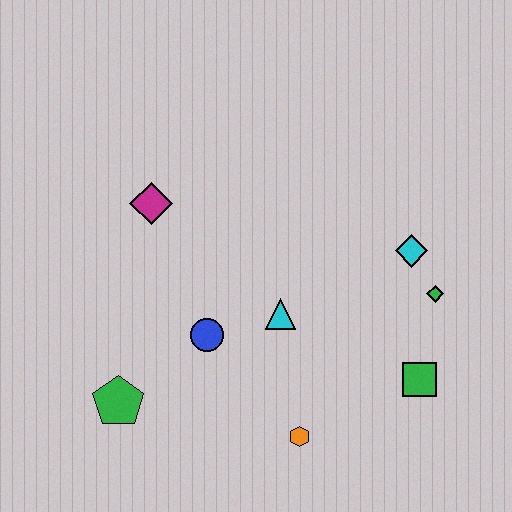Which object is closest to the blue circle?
The cyan triangle is closest to the blue circle.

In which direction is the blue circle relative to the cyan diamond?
The blue circle is to the left of the cyan diamond.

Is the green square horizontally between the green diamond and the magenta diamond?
Yes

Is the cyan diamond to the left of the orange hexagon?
No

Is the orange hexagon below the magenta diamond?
Yes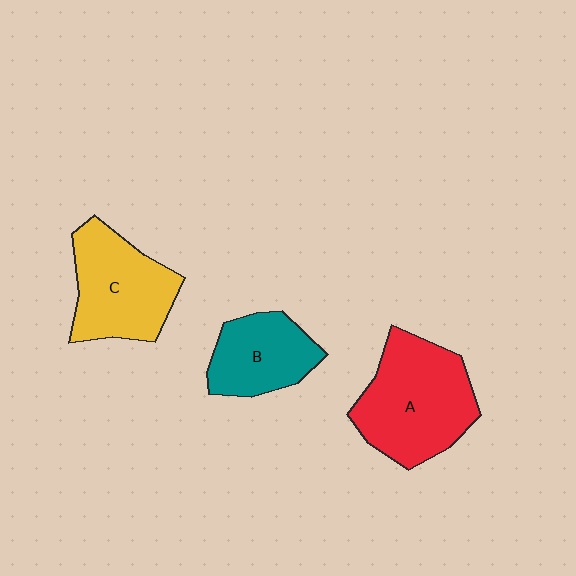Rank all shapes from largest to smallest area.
From largest to smallest: A (red), C (yellow), B (teal).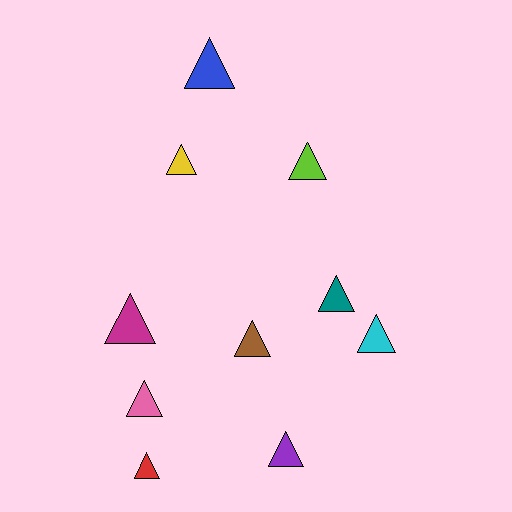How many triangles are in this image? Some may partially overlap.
There are 10 triangles.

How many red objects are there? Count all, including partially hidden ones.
There is 1 red object.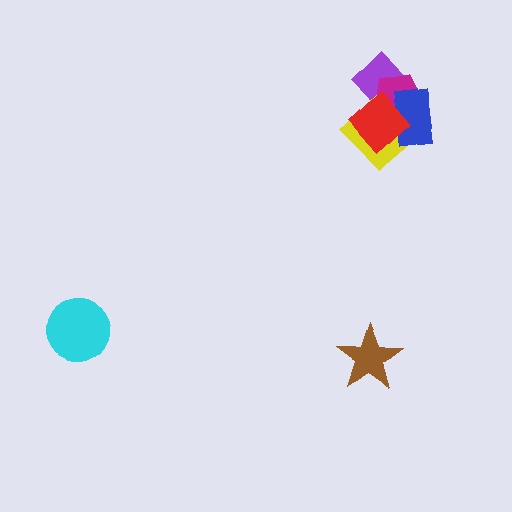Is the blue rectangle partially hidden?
Yes, it is partially covered by another shape.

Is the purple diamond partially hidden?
Yes, it is partially covered by another shape.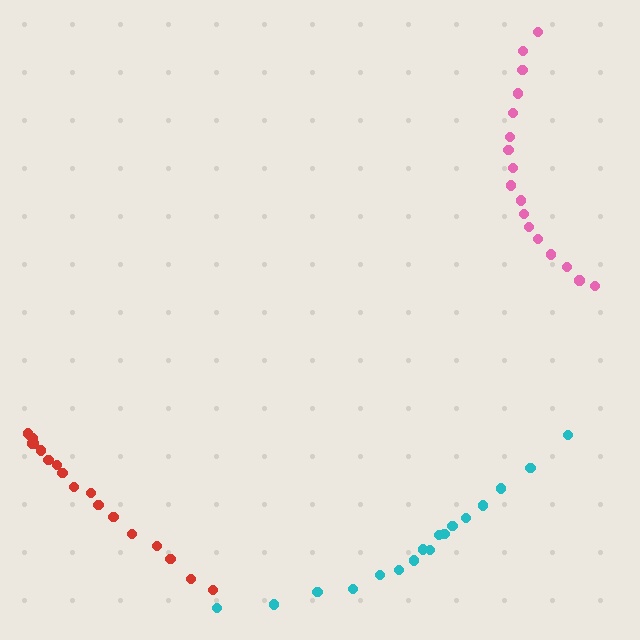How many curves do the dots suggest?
There are 3 distinct paths.